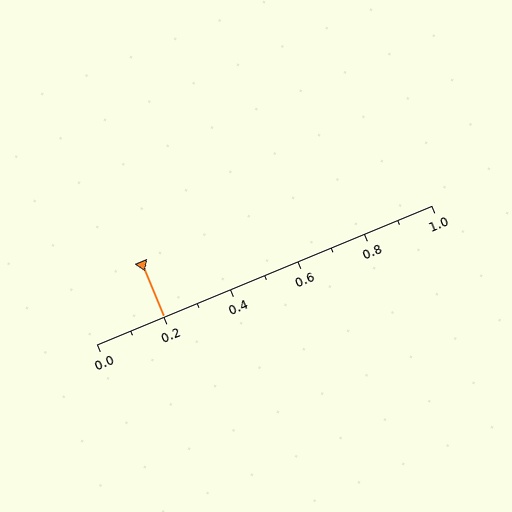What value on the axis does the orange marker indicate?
The marker indicates approximately 0.2.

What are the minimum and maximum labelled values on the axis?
The axis runs from 0.0 to 1.0.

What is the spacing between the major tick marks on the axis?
The major ticks are spaced 0.2 apart.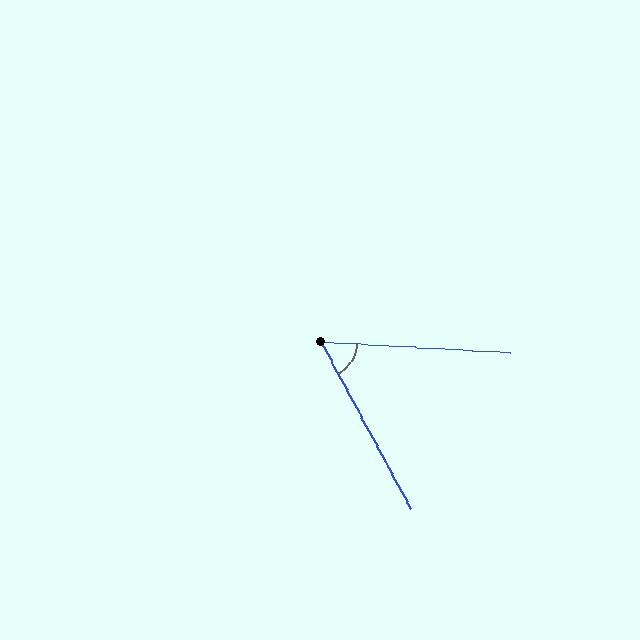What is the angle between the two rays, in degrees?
Approximately 59 degrees.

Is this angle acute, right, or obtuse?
It is acute.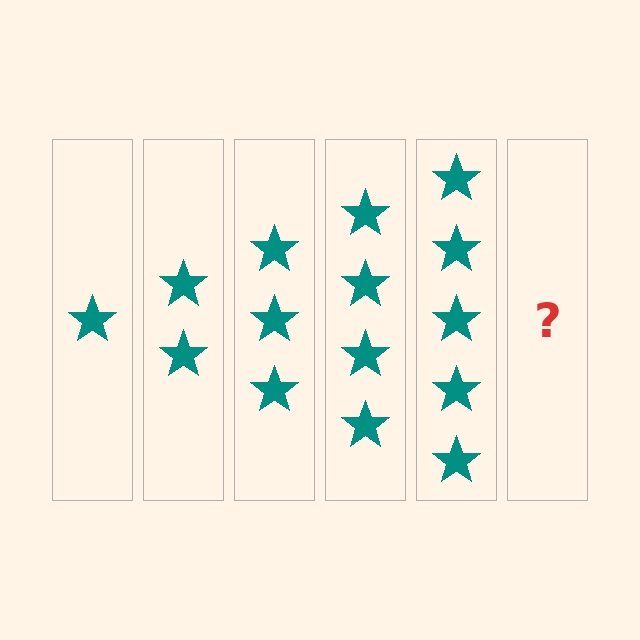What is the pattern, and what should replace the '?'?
The pattern is that each step adds one more star. The '?' should be 6 stars.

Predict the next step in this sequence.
The next step is 6 stars.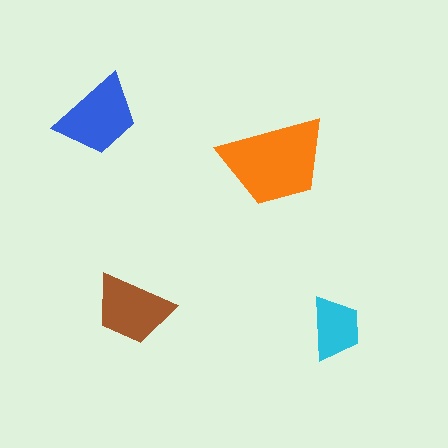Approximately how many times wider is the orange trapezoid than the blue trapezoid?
About 1.5 times wider.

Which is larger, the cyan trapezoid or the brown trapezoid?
The brown one.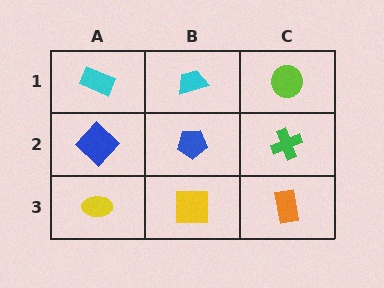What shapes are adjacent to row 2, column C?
A lime circle (row 1, column C), an orange rectangle (row 3, column C), a blue pentagon (row 2, column B).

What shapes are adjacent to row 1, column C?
A green cross (row 2, column C), a cyan trapezoid (row 1, column B).